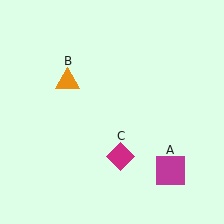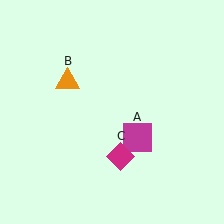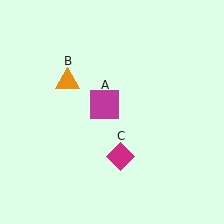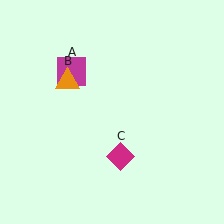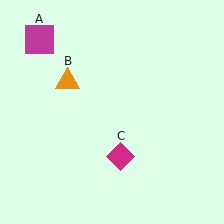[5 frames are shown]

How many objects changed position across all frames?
1 object changed position: magenta square (object A).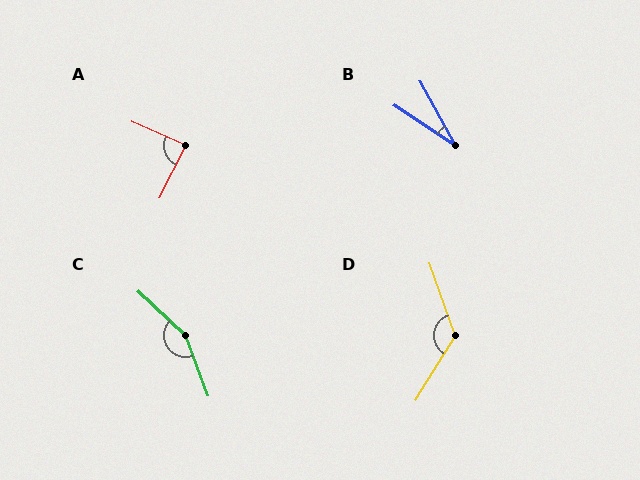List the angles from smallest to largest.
B (28°), A (86°), D (129°), C (154°).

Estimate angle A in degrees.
Approximately 86 degrees.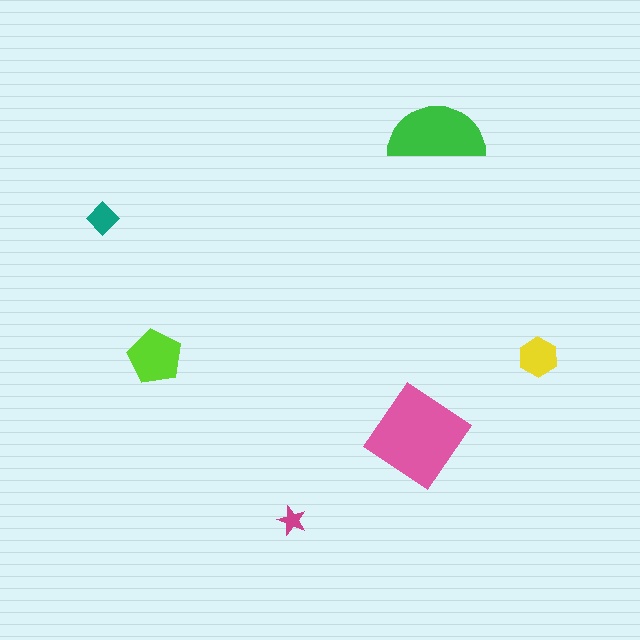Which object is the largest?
The pink diamond.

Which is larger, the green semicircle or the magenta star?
The green semicircle.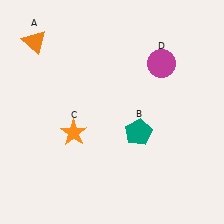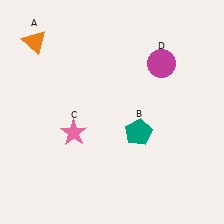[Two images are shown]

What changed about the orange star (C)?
In Image 1, C is orange. In Image 2, it changed to pink.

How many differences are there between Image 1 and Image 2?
There is 1 difference between the two images.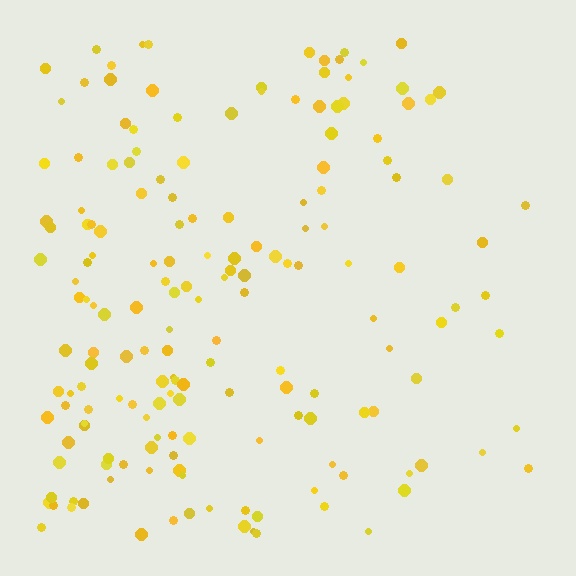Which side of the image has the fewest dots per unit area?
The right.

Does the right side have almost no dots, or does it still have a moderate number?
Still a moderate number, just noticeably fewer than the left.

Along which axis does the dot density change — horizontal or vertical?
Horizontal.